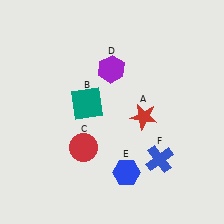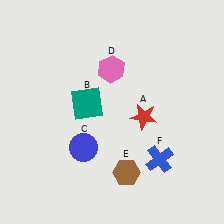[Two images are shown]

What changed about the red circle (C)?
In Image 1, C is red. In Image 2, it changed to blue.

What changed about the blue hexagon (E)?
In Image 1, E is blue. In Image 2, it changed to brown.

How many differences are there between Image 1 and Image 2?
There are 3 differences between the two images.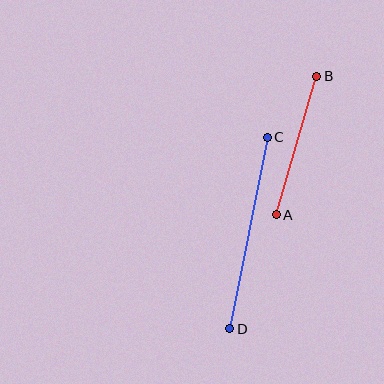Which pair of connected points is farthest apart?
Points C and D are farthest apart.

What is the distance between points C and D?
The distance is approximately 196 pixels.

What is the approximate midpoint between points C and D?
The midpoint is at approximately (249, 233) pixels.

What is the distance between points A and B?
The distance is approximately 144 pixels.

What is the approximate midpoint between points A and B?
The midpoint is at approximately (296, 146) pixels.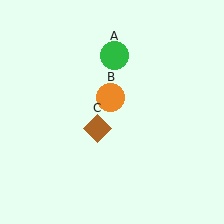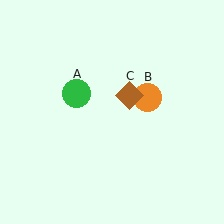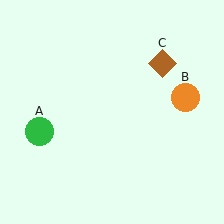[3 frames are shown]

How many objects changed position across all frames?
3 objects changed position: green circle (object A), orange circle (object B), brown diamond (object C).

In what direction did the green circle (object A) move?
The green circle (object A) moved down and to the left.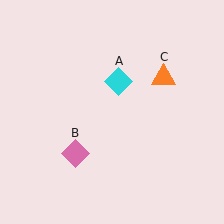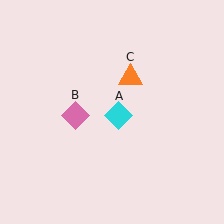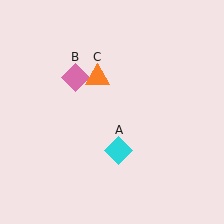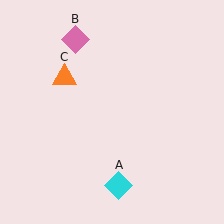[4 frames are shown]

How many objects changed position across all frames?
3 objects changed position: cyan diamond (object A), pink diamond (object B), orange triangle (object C).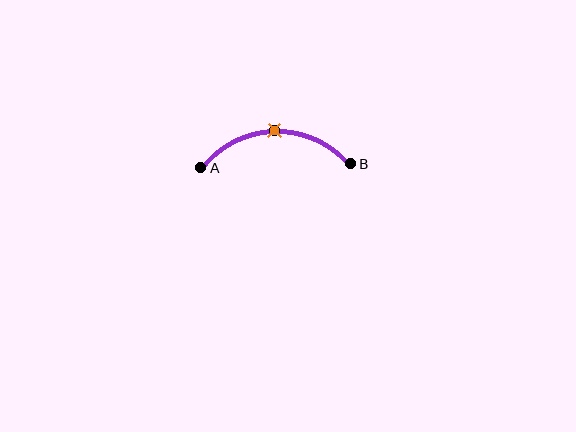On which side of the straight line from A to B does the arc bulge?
The arc bulges above the straight line connecting A and B.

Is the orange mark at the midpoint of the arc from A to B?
Yes. The orange mark lies on the arc at equal arc-length from both A and B — it is the arc midpoint.